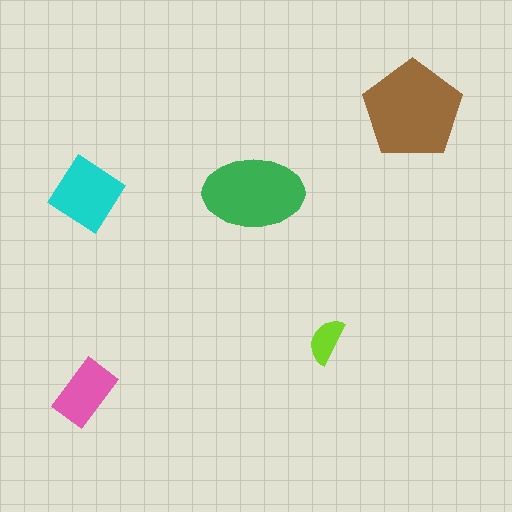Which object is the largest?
The brown pentagon.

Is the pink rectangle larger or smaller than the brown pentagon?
Smaller.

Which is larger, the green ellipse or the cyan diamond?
The green ellipse.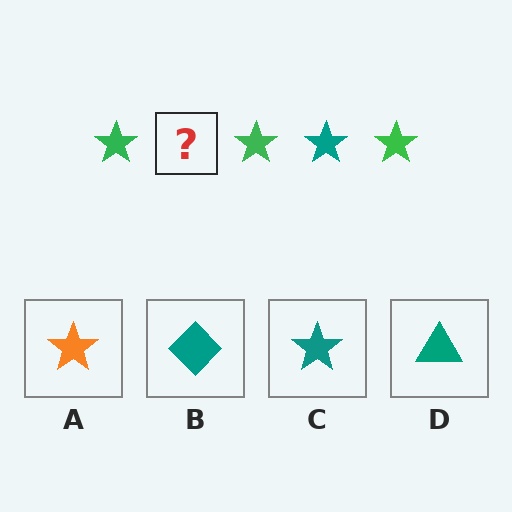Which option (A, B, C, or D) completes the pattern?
C.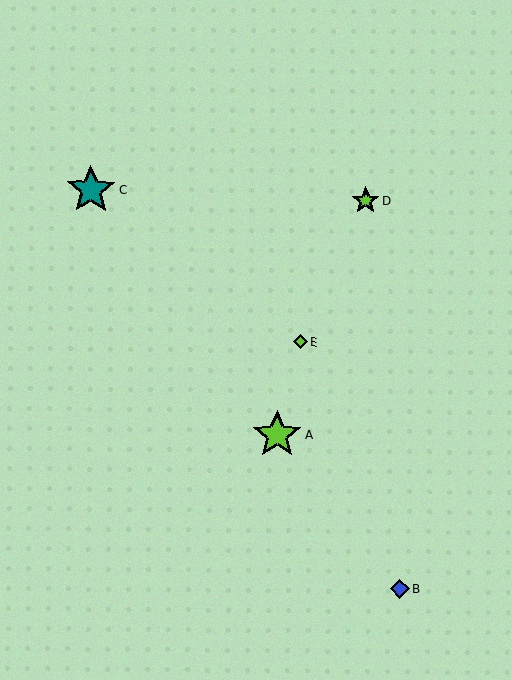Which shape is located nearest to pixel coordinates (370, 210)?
The lime star (labeled D) at (366, 200) is nearest to that location.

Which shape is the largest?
The teal star (labeled C) is the largest.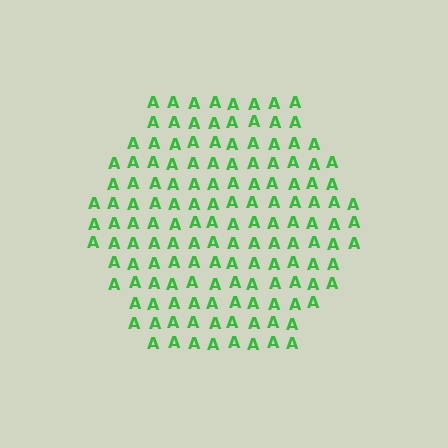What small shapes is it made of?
It is made of small letter A's.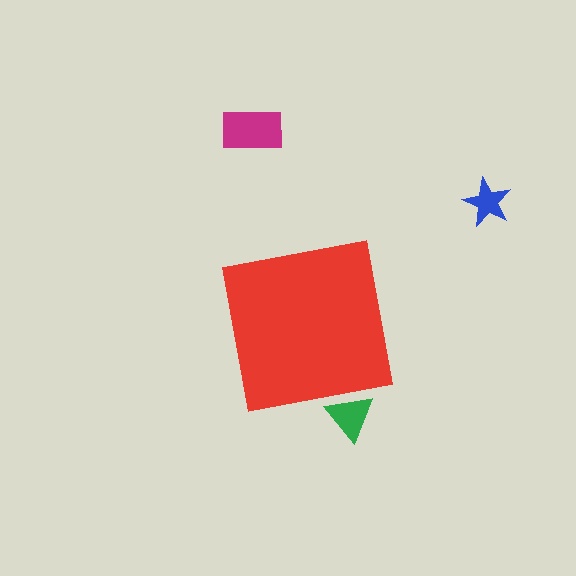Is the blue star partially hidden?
No, the blue star is fully visible.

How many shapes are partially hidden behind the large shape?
1 shape is partially hidden.